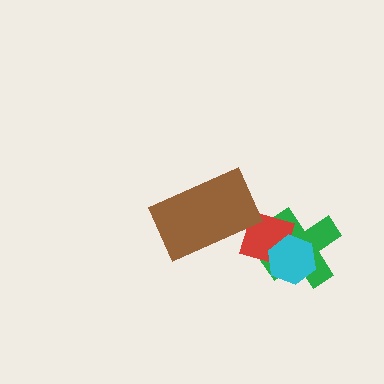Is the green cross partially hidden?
Yes, it is partially covered by another shape.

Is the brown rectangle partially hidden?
No, no other shape covers it.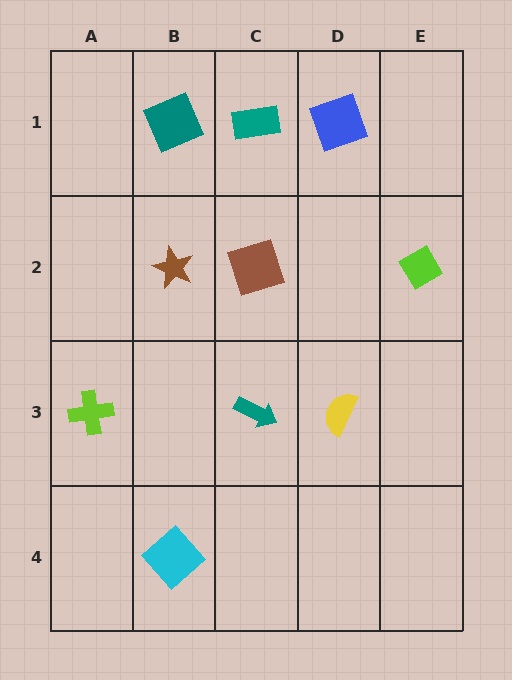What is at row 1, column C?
A teal rectangle.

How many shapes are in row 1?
3 shapes.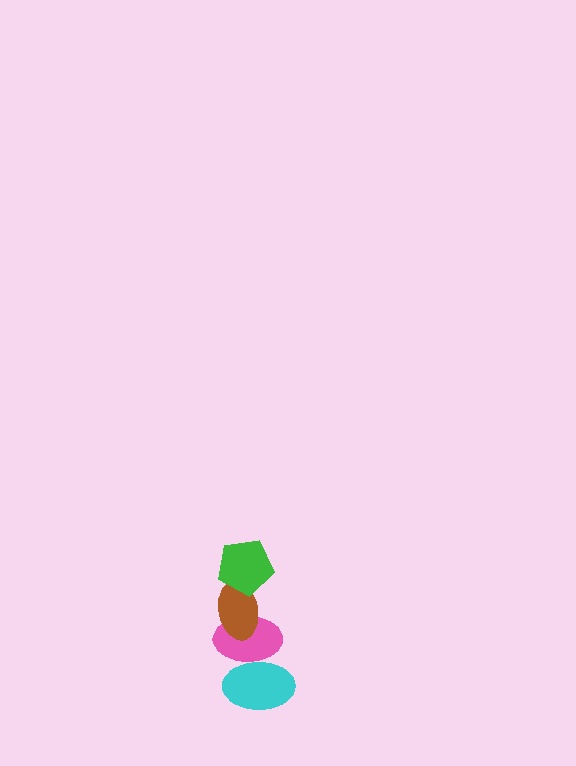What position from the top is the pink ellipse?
The pink ellipse is 3rd from the top.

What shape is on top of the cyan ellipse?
The pink ellipse is on top of the cyan ellipse.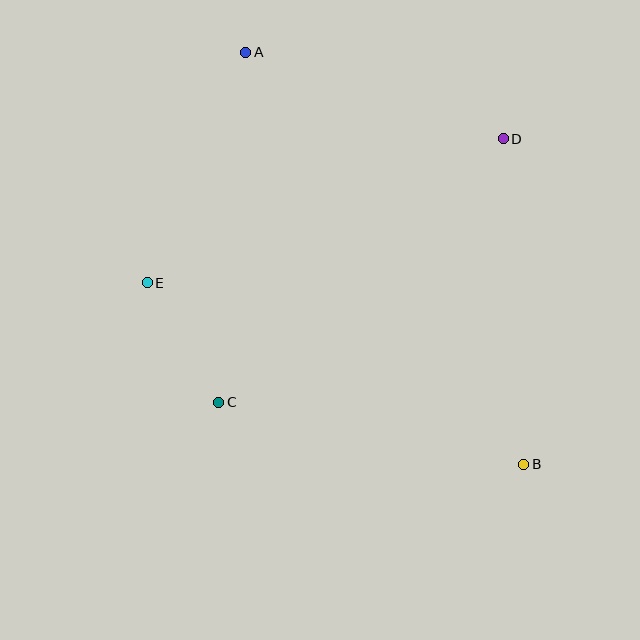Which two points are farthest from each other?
Points A and B are farthest from each other.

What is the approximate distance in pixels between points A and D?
The distance between A and D is approximately 271 pixels.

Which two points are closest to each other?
Points C and E are closest to each other.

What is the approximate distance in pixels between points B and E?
The distance between B and E is approximately 418 pixels.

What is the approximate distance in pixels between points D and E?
The distance between D and E is approximately 383 pixels.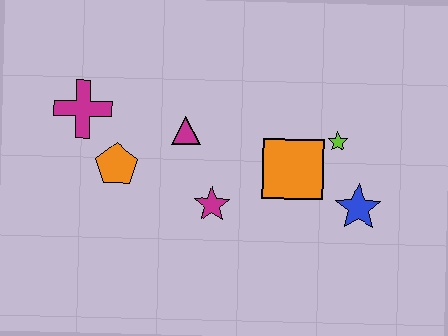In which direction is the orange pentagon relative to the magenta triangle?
The orange pentagon is to the left of the magenta triangle.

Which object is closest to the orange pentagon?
The magenta cross is closest to the orange pentagon.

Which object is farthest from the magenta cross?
The blue star is farthest from the magenta cross.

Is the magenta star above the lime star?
No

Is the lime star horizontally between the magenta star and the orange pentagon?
No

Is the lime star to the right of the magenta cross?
Yes